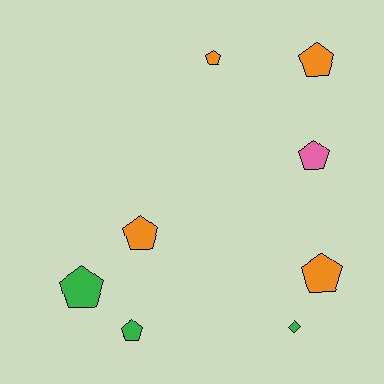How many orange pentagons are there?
There are 4 orange pentagons.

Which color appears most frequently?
Orange, with 4 objects.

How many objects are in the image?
There are 8 objects.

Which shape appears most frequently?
Pentagon, with 7 objects.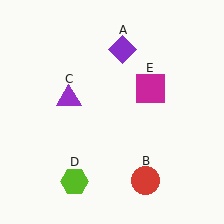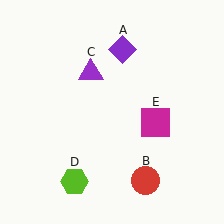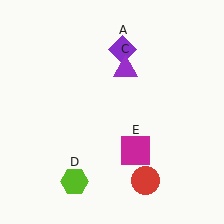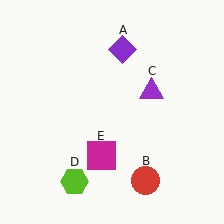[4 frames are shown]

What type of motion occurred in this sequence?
The purple triangle (object C), magenta square (object E) rotated clockwise around the center of the scene.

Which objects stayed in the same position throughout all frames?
Purple diamond (object A) and red circle (object B) and lime hexagon (object D) remained stationary.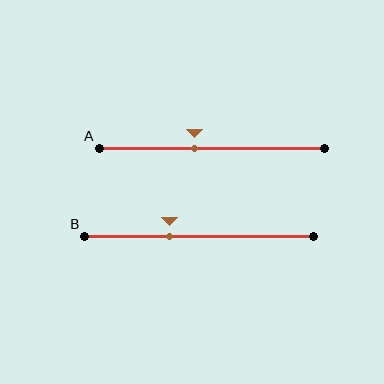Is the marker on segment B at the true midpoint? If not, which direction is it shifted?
No, the marker on segment B is shifted to the left by about 13% of the segment length.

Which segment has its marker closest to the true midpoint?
Segment A has its marker closest to the true midpoint.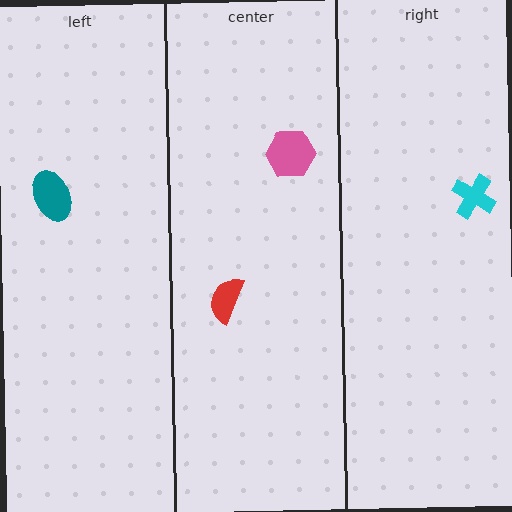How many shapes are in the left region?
1.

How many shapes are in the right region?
1.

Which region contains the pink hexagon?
The center region.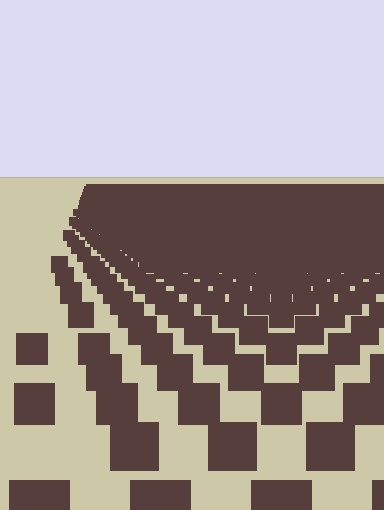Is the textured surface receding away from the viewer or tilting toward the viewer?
The surface is receding away from the viewer. Texture elements get smaller and denser toward the top.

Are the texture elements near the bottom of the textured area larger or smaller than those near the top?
Larger. Near the bottom, elements are closer to the viewer and appear at a bigger on-screen size.